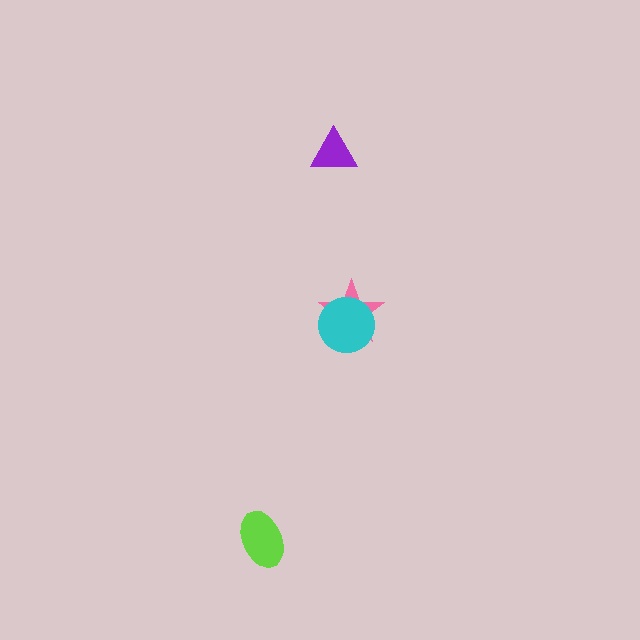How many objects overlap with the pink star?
1 object overlaps with the pink star.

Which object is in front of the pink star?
The cyan circle is in front of the pink star.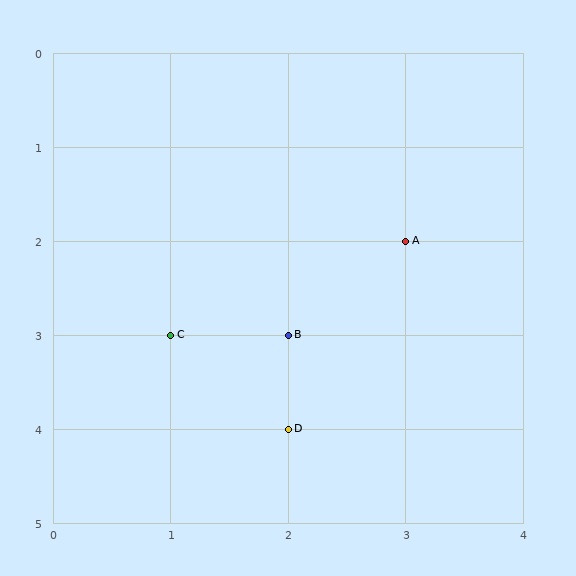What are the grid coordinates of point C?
Point C is at grid coordinates (1, 3).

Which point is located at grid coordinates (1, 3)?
Point C is at (1, 3).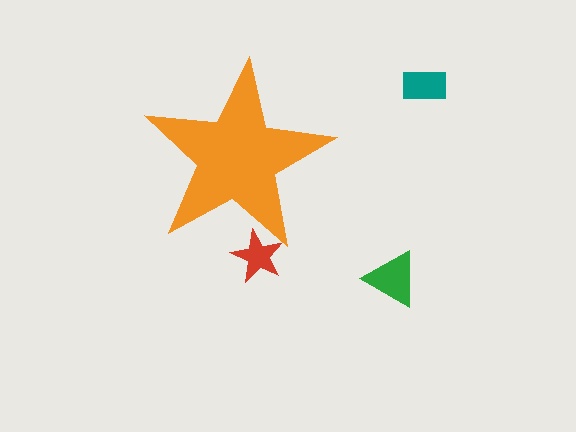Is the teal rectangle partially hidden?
No, the teal rectangle is fully visible.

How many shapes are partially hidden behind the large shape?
1 shape is partially hidden.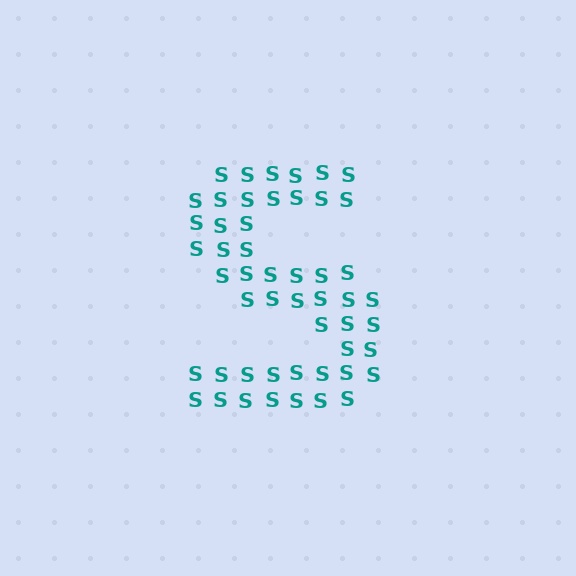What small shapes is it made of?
It is made of small letter S's.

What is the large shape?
The large shape is the letter S.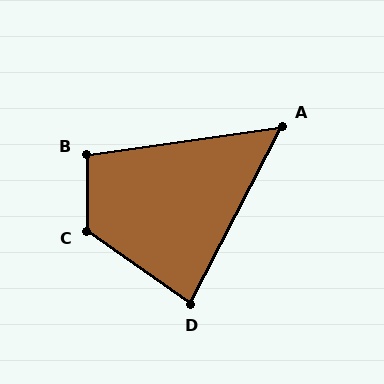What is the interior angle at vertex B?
Approximately 98 degrees (obtuse).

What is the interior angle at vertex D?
Approximately 82 degrees (acute).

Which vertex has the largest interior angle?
C, at approximately 126 degrees.